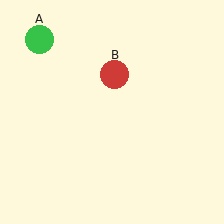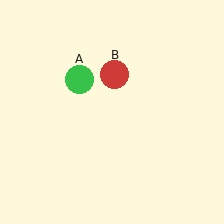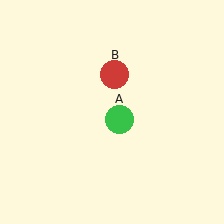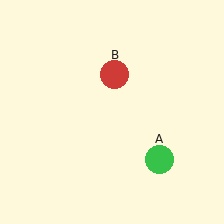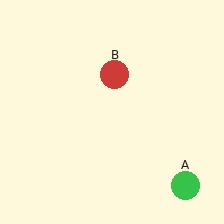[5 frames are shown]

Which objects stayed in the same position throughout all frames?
Red circle (object B) remained stationary.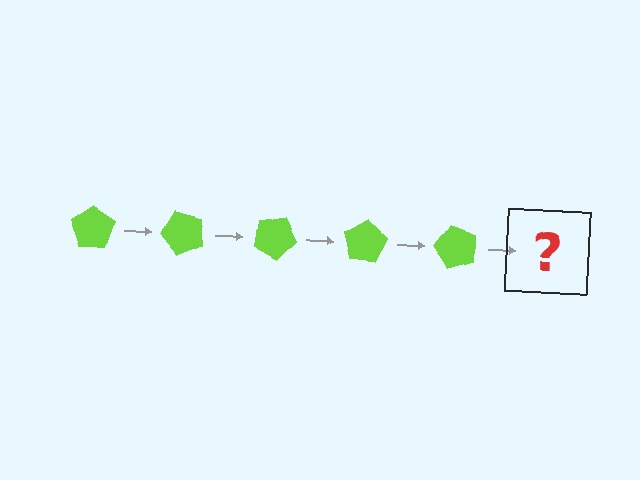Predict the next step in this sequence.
The next step is a lime pentagon rotated 250 degrees.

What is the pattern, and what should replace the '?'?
The pattern is that the pentagon rotates 50 degrees each step. The '?' should be a lime pentagon rotated 250 degrees.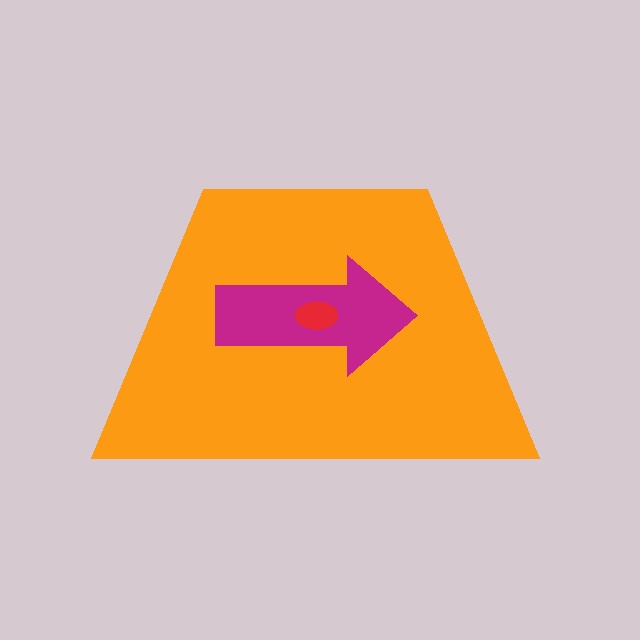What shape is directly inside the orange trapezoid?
The magenta arrow.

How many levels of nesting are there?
3.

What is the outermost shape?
The orange trapezoid.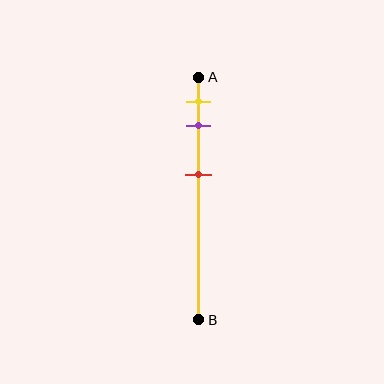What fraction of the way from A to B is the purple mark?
The purple mark is approximately 20% (0.2) of the way from A to B.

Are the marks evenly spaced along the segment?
No, the marks are not evenly spaced.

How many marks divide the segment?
There are 3 marks dividing the segment.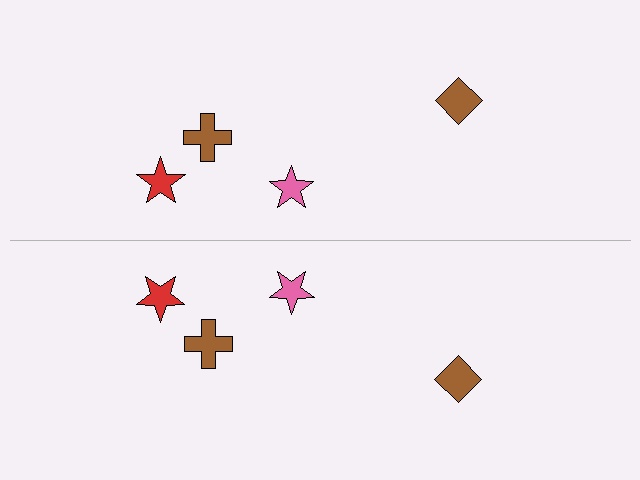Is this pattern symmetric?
Yes, this pattern has bilateral (reflection) symmetry.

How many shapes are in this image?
There are 8 shapes in this image.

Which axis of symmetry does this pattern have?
The pattern has a horizontal axis of symmetry running through the center of the image.